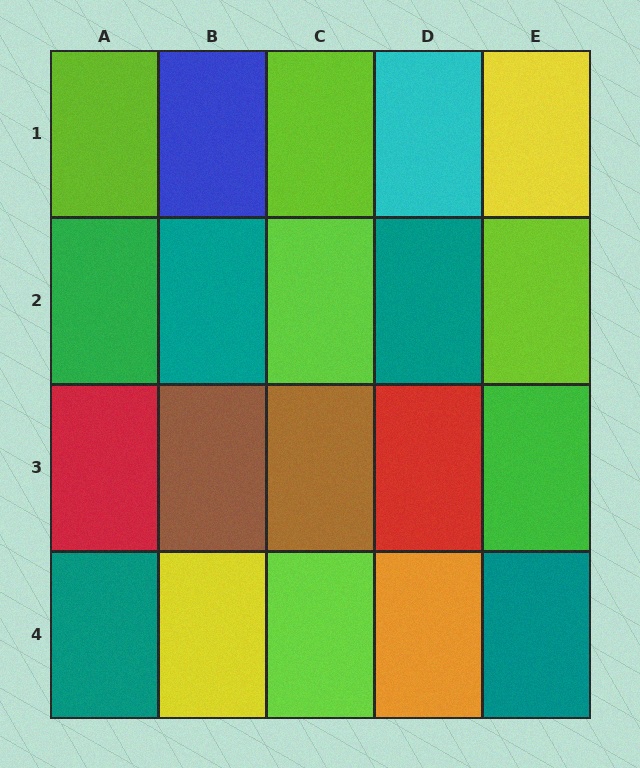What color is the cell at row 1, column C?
Lime.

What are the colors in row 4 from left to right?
Teal, yellow, lime, orange, teal.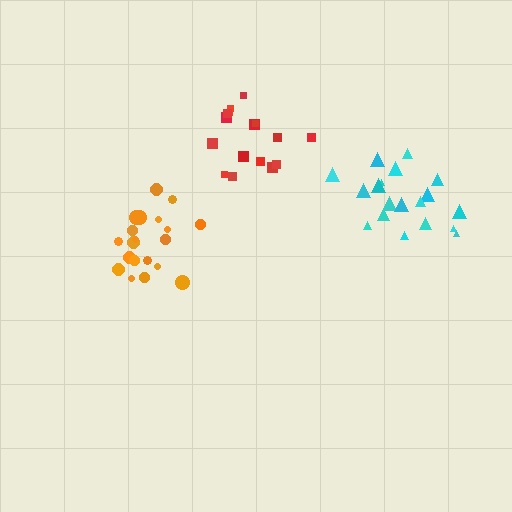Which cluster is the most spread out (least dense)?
Red.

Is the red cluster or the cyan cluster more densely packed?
Cyan.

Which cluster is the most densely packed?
Orange.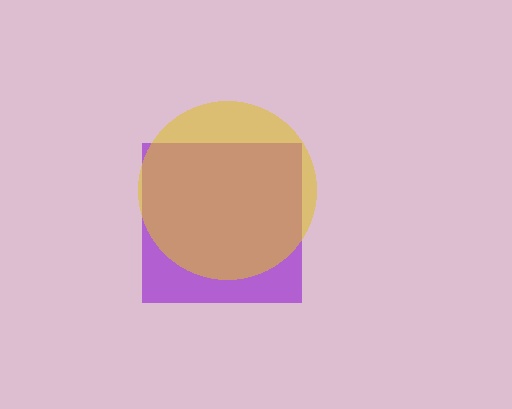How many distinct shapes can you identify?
There are 2 distinct shapes: a purple square, a yellow circle.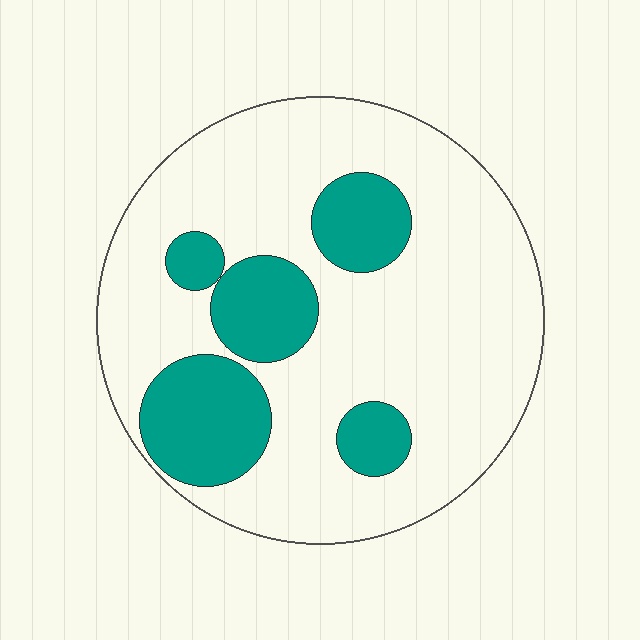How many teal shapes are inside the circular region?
5.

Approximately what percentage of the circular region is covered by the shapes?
Approximately 25%.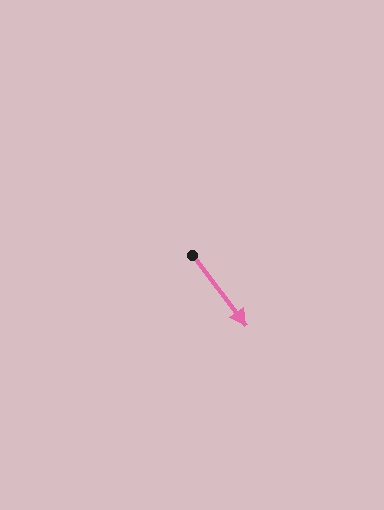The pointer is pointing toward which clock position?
Roughly 5 o'clock.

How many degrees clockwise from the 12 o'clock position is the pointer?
Approximately 143 degrees.